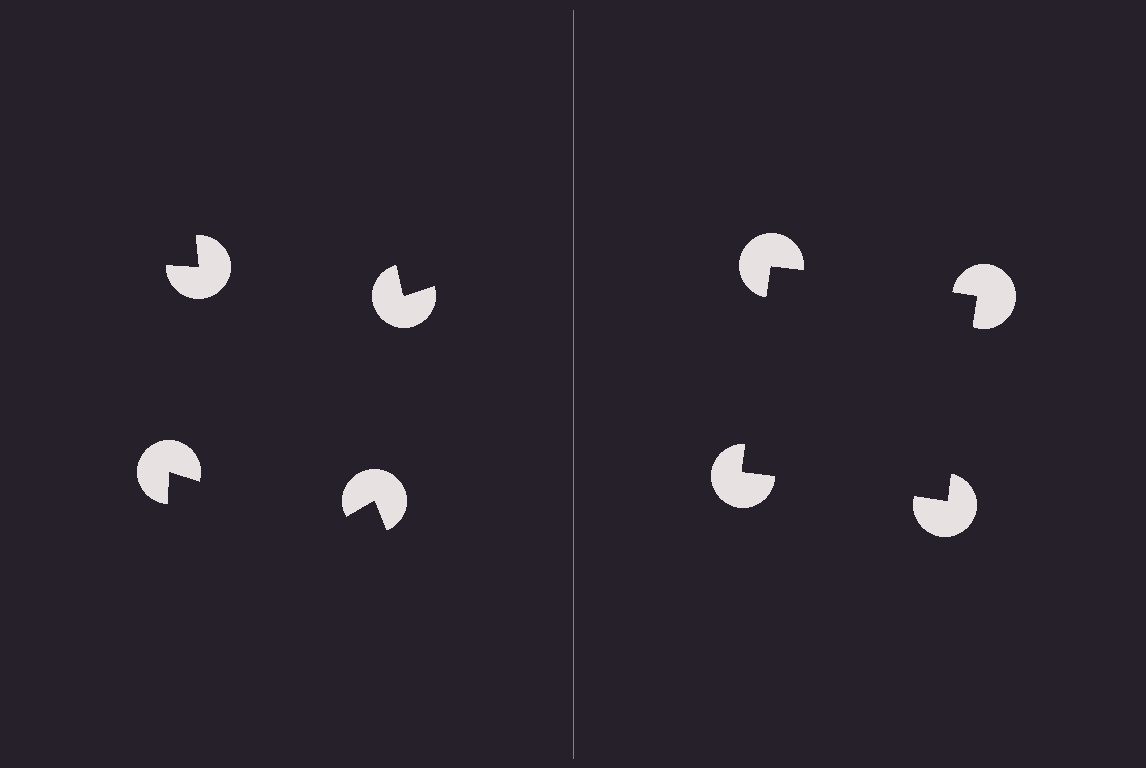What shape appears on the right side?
An illusory square.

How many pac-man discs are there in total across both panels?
8 — 4 on each side.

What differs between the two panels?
The pac-man discs are positioned identically on both sides; only the wedge orientations differ. On the right they align to a square; on the left they are misaligned.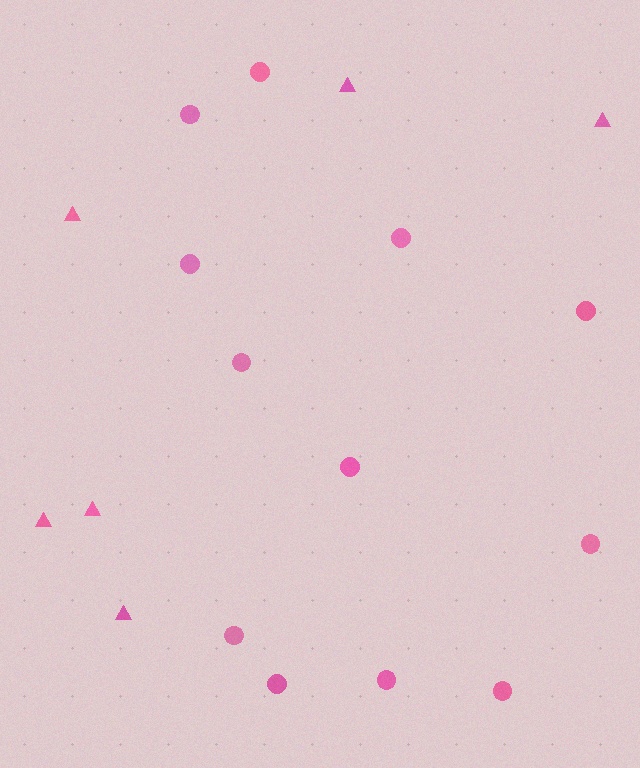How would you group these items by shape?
There are 2 groups: one group of triangles (6) and one group of circles (12).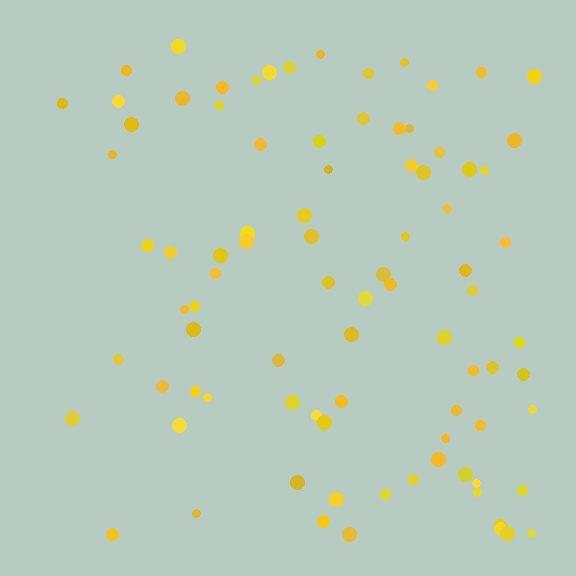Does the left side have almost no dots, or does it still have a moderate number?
Still a moderate number, just noticeably fewer than the right.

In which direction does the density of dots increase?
From left to right, with the right side densest.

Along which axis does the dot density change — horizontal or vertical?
Horizontal.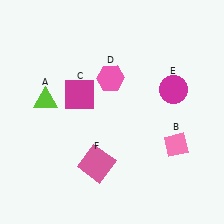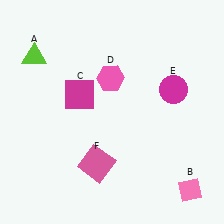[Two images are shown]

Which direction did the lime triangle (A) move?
The lime triangle (A) moved up.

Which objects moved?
The objects that moved are: the lime triangle (A), the pink diamond (B).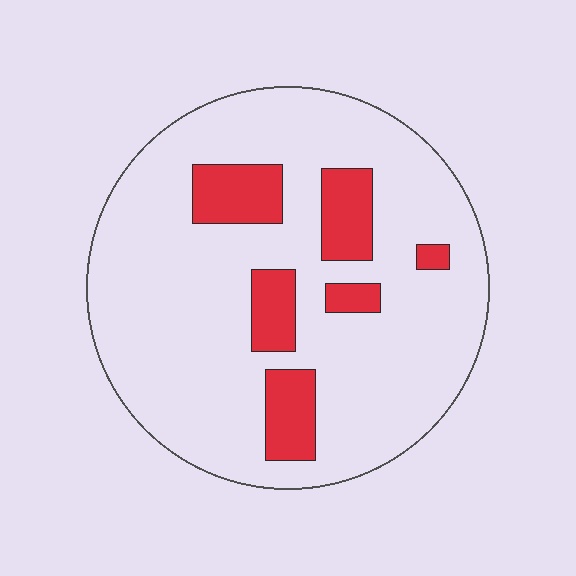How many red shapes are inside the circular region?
6.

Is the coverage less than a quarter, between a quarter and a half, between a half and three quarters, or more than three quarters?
Less than a quarter.